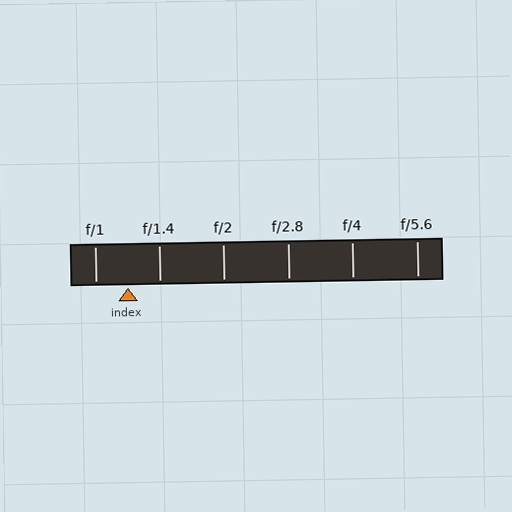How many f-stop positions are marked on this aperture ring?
There are 6 f-stop positions marked.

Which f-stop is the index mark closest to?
The index mark is closest to f/1.4.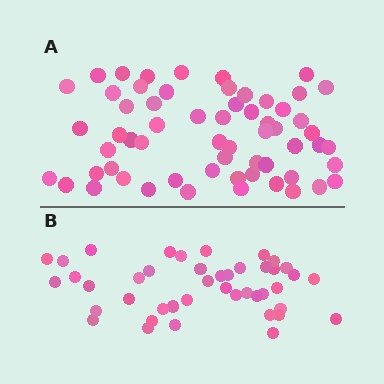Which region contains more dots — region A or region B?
Region A (the top region) has more dots.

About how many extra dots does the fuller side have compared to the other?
Region A has approximately 15 more dots than region B.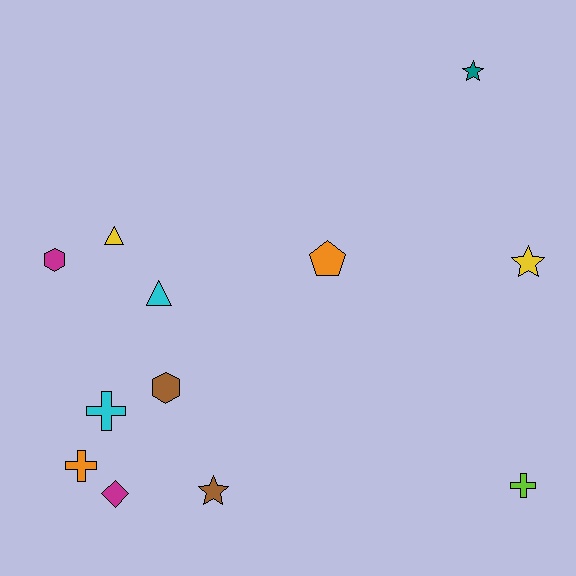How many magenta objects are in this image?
There are 2 magenta objects.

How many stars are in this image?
There are 3 stars.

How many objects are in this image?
There are 12 objects.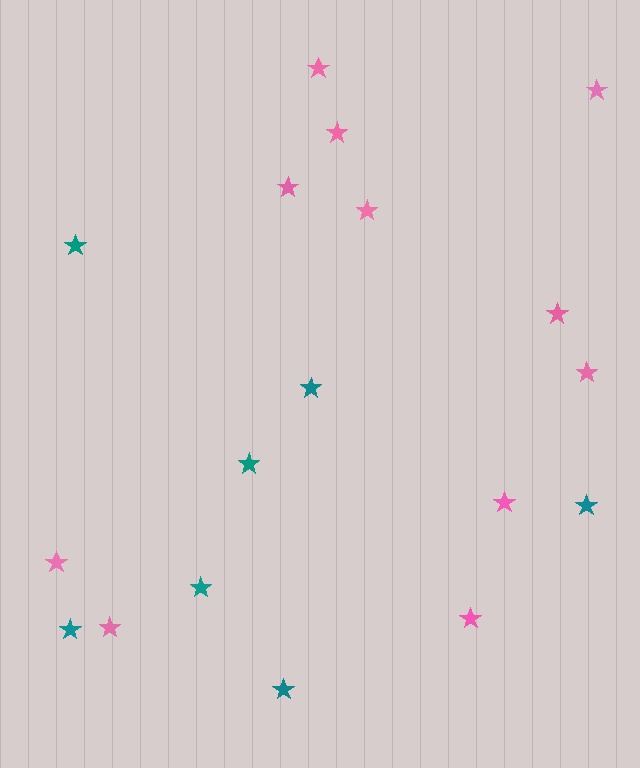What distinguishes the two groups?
There are 2 groups: one group of teal stars (7) and one group of pink stars (11).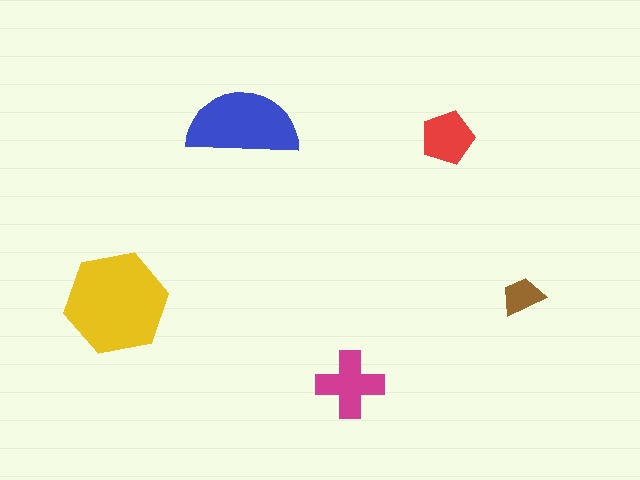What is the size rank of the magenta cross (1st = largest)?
3rd.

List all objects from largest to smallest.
The yellow hexagon, the blue semicircle, the magenta cross, the red pentagon, the brown trapezoid.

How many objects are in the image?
There are 5 objects in the image.